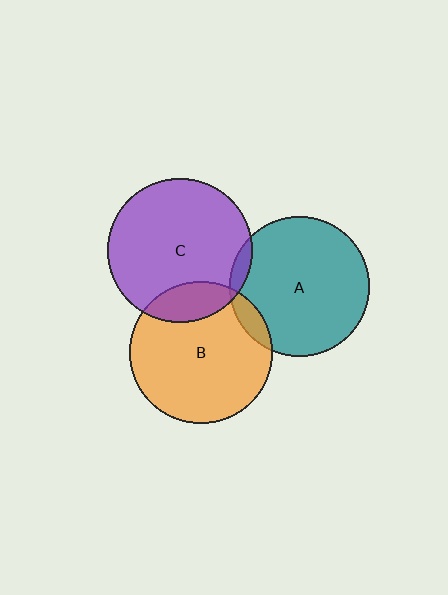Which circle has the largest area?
Circle C (purple).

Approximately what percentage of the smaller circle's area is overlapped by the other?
Approximately 5%.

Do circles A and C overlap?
Yes.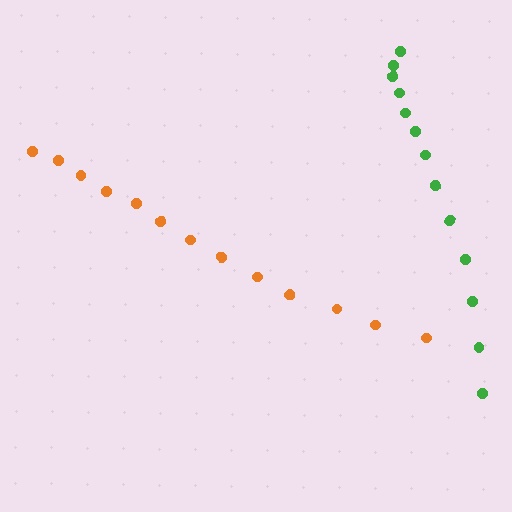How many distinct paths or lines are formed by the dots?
There are 2 distinct paths.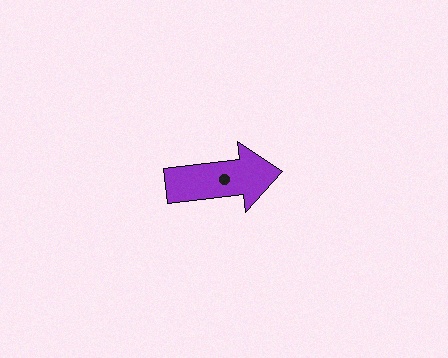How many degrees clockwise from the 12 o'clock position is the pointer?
Approximately 83 degrees.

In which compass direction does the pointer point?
East.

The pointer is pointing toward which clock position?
Roughly 3 o'clock.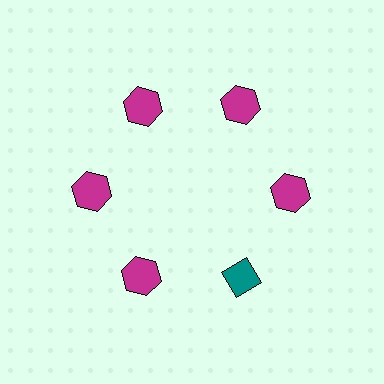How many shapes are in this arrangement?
There are 6 shapes arranged in a ring pattern.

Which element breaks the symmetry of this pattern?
The teal diamond at roughly the 5 o'clock position breaks the symmetry. All other shapes are magenta hexagons.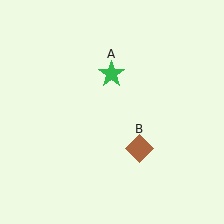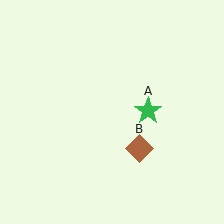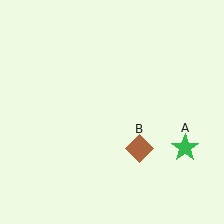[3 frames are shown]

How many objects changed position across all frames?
1 object changed position: green star (object A).